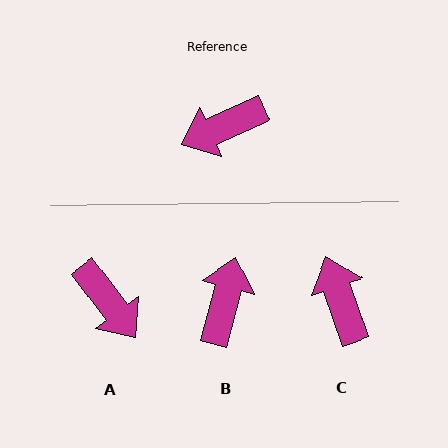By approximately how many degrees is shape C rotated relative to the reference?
Approximately 96 degrees clockwise.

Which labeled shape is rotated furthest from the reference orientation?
B, about 129 degrees away.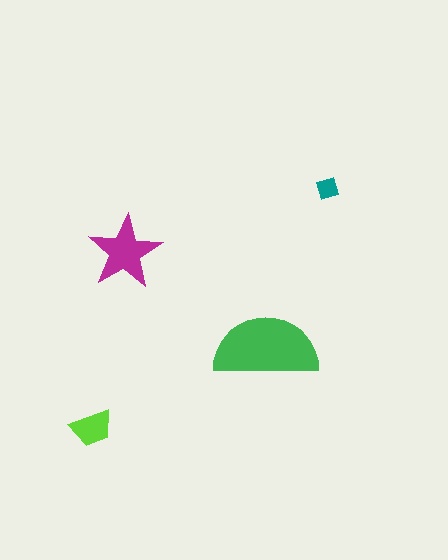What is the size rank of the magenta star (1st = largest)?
2nd.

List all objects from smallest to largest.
The teal diamond, the lime trapezoid, the magenta star, the green semicircle.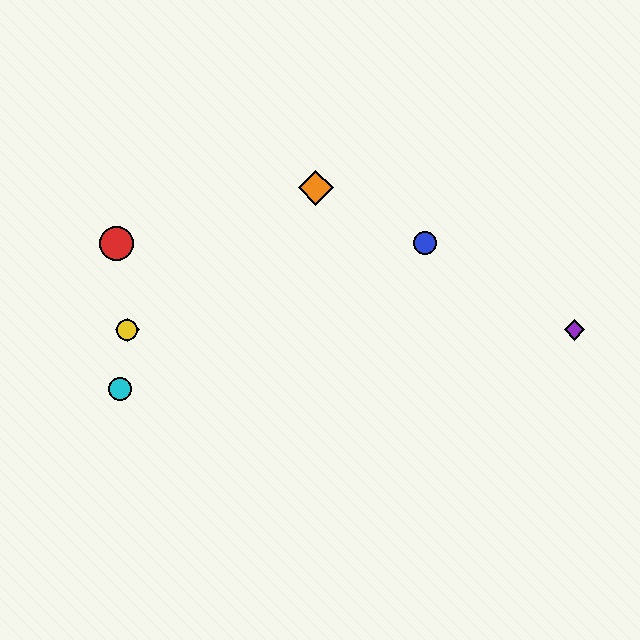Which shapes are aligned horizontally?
The green diamond, the yellow circle, the purple diamond are aligned horizontally.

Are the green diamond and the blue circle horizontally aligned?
No, the green diamond is at y≈330 and the blue circle is at y≈243.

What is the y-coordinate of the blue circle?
The blue circle is at y≈243.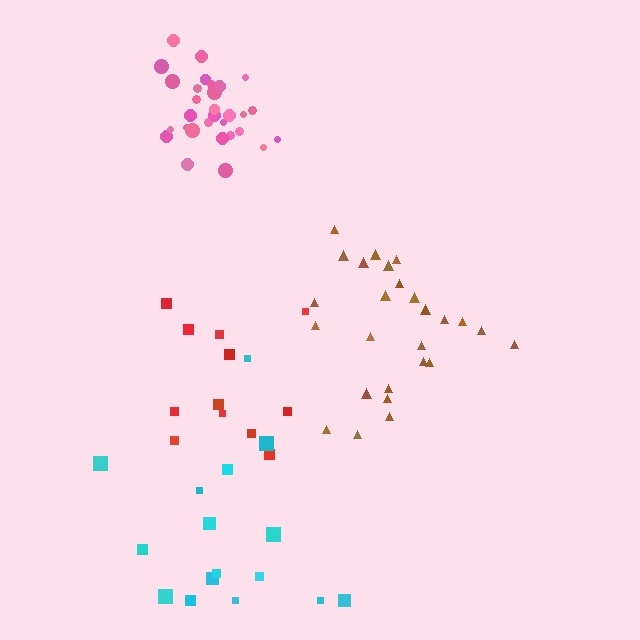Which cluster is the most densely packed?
Pink.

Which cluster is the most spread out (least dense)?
Cyan.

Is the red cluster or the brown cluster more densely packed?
Brown.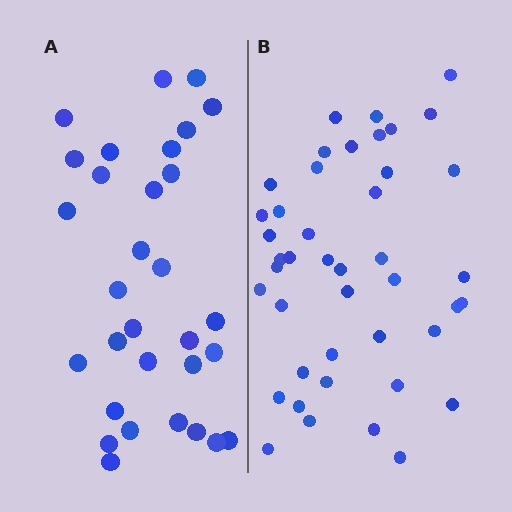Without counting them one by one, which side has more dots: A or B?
Region B (the right region) has more dots.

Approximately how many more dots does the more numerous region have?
Region B has roughly 12 or so more dots than region A.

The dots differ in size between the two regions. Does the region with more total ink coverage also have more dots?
No. Region A has more total ink coverage because its dots are larger, but region B actually contains more individual dots. Total area can be misleading — the number of items is what matters here.